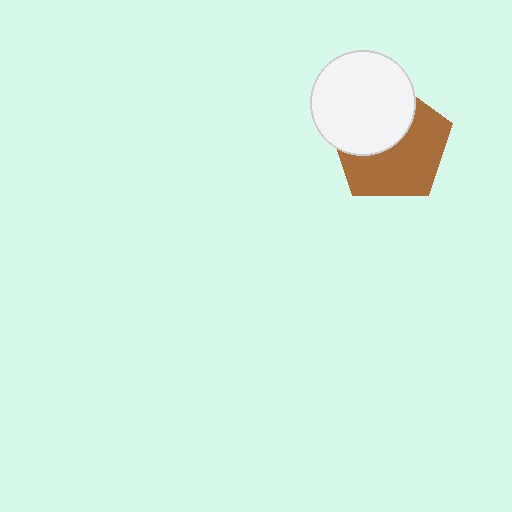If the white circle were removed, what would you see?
You would see the complete brown pentagon.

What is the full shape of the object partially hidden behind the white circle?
The partially hidden object is a brown pentagon.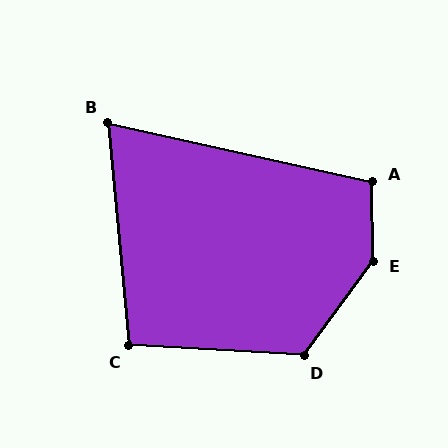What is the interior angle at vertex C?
Approximately 99 degrees (obtuse).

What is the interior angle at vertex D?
Approximately 123 degrees (obtuse).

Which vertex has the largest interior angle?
E, at approximately 143 degrees.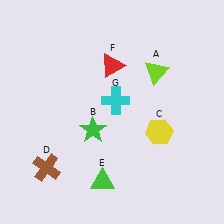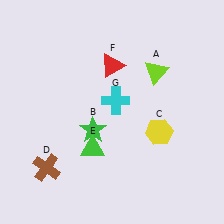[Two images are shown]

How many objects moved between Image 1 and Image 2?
1 object moved between the two images.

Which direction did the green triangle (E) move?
The green triangle (E) moved up.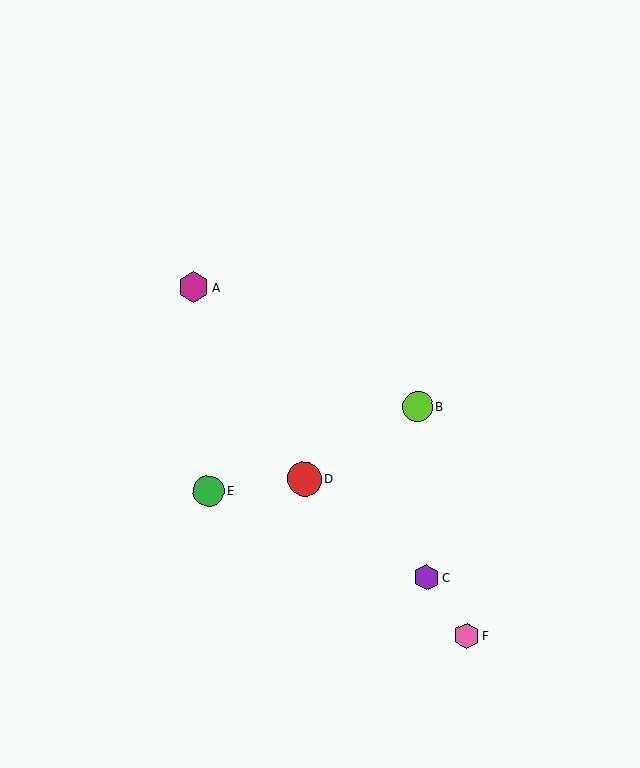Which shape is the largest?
The red circle (labeled D) is the largest.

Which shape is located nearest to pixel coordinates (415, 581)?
The purple hexagon (labeled C) at (426, 577) is nearest to that location.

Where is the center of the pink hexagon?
The center of the pink hexagon is at (466, 636).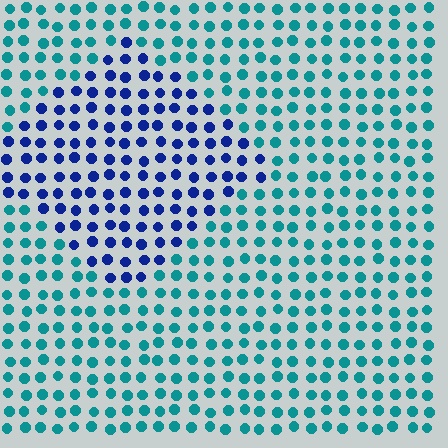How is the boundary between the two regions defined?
The boundary is defined purely by a slight shift in hue (about 49 degrees). Spacing, size, and orientation are identical on both sides.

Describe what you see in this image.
The image is filled with small teal elements in a uniform arrangement. A diamond-shaped region is visible where the elements are tinted to a slightly different hue, forming a subtle color boundary.